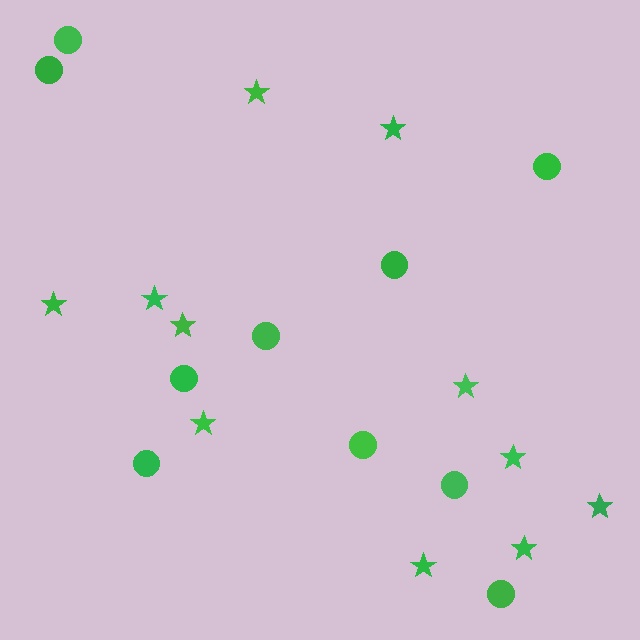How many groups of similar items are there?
There are 2 groups: one group of stars (11) and one group of circles (10).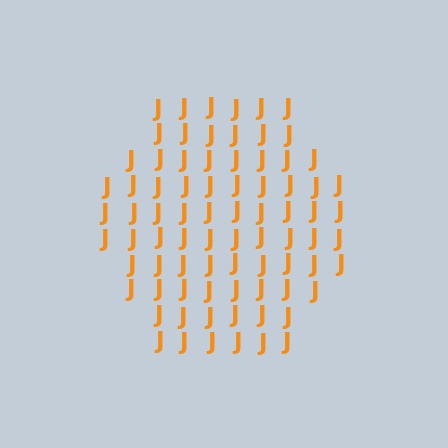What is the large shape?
The large shape is a hexagon.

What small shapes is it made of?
It is made of small letter J's.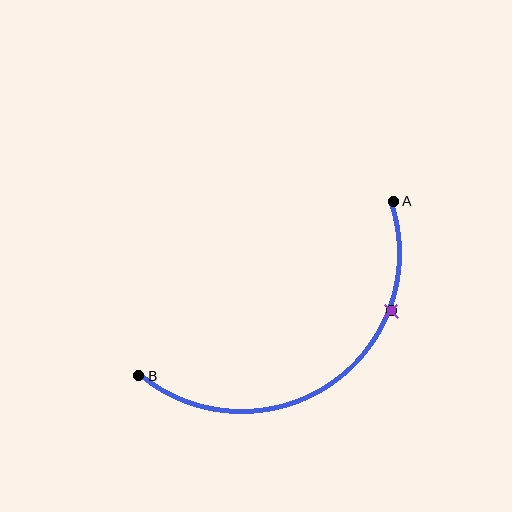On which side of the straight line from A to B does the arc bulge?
The arc bulges below and to the right of the straight line connecting A and B.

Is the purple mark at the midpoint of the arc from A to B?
No. The purple mark lies on the arc but is closer to endpoint A. The arc midpoint would be at the point on the curve equidistant along the arc from both A and B.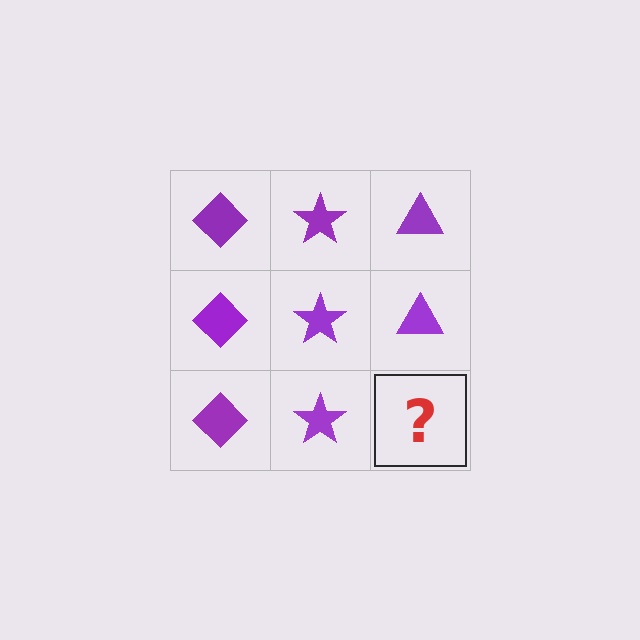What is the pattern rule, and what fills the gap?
The rule is that each column has a consistent shape. The gap should be filled with a purple triangle.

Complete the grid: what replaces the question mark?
The question mark should be replaced with a purple triangle.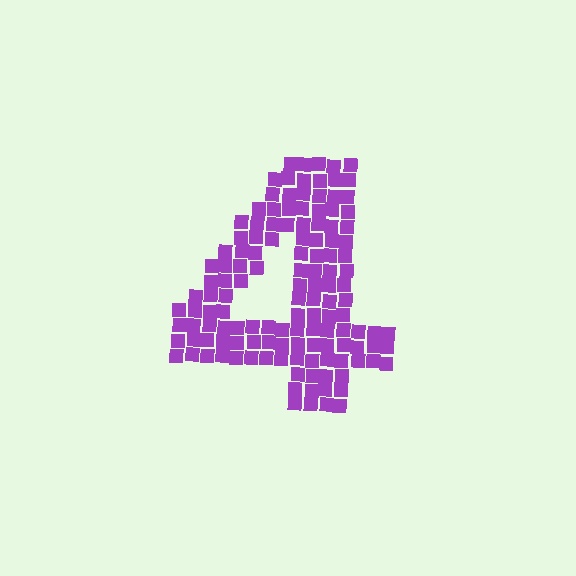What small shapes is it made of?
It is made of small squares.